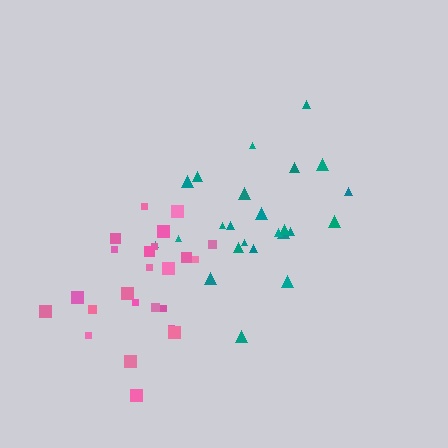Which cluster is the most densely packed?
Pink.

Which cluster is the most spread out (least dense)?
Teal.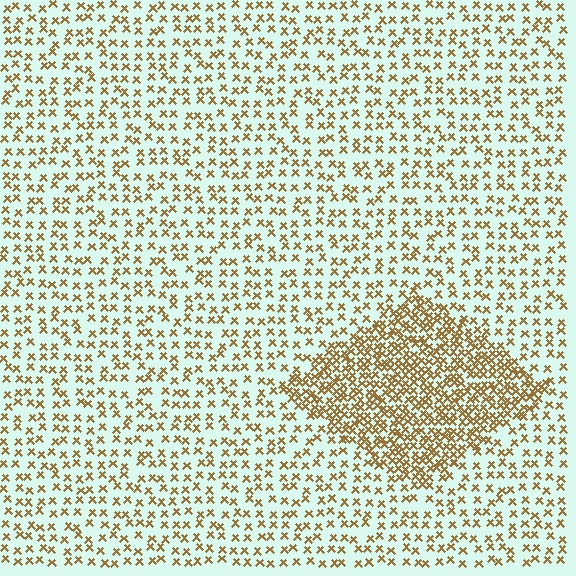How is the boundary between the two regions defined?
The boundary is defined by a change in element density (approximately 2.4x ratio). All elements are the same color, size, and shape.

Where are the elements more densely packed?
The elements are more densely packed inside the diamond boundary.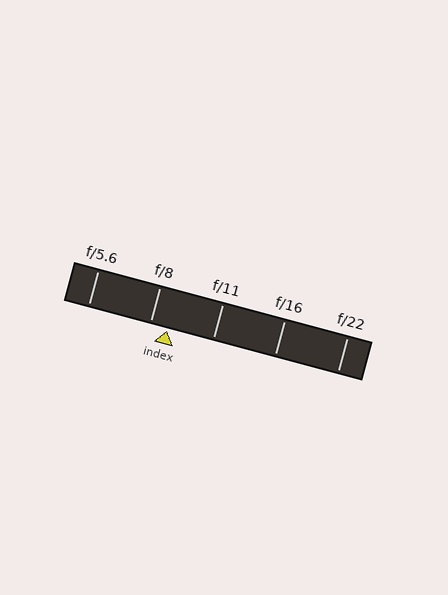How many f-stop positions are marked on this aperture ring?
There are 5 f-stop positions marked.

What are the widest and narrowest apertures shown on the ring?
The widest aperture shown is f/5.6 and the narrowest is f/22.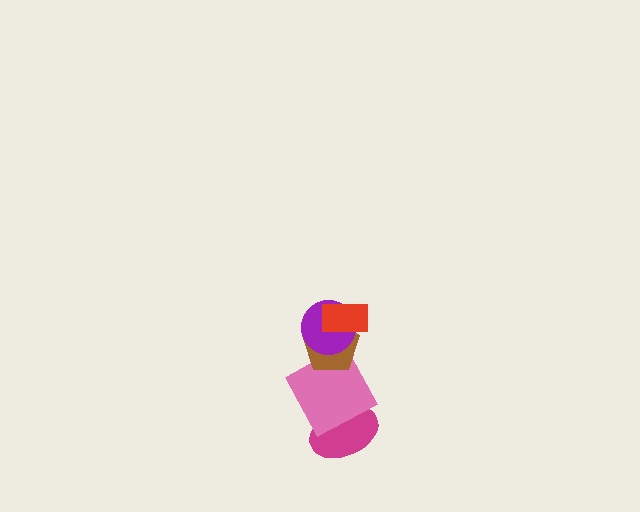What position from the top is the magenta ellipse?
The magenta ellipse is 5th from the top.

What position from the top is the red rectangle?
The red rectangle is 1st from the top.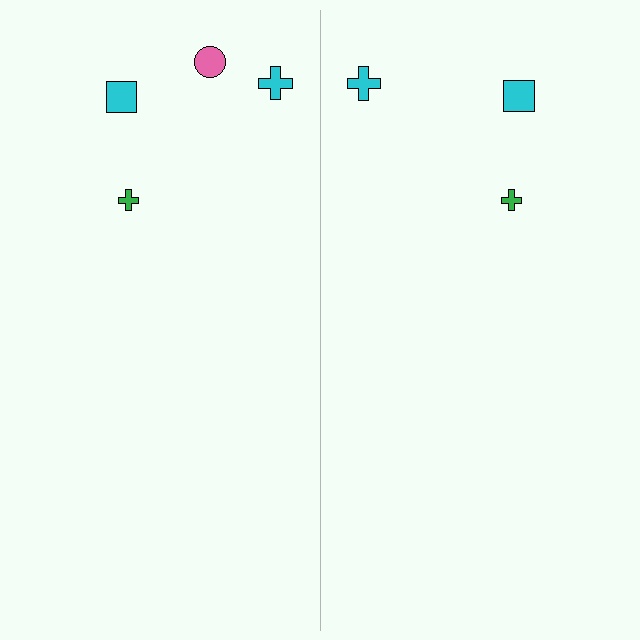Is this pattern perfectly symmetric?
No, the pattern is not perfectly symmetric. A pink circle is missing from the right side.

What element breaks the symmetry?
A pink circle is missing from the right side.